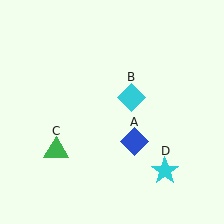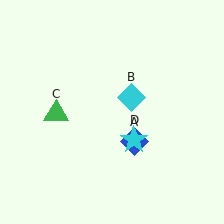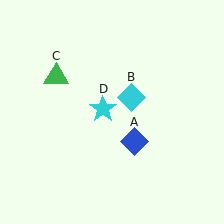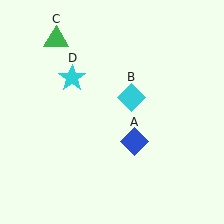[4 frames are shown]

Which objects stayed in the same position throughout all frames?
Blue diamond (object A) and cyan diamond (object B) remained stationary.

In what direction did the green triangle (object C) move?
The green triangle (object C) moved up.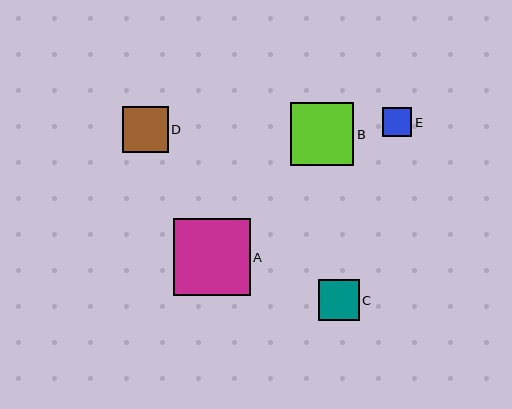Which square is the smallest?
Square E is the smallest with a size of approximately 29 pixels.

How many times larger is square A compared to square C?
Square A is approximately 1.9 times the size of square C.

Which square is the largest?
Square A is the largest with a size of approximately 77 pixels.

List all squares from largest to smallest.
From largest to smallest: A, B, D, C, E.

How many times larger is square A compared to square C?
Square A is approximately 1.9 times the size of square C.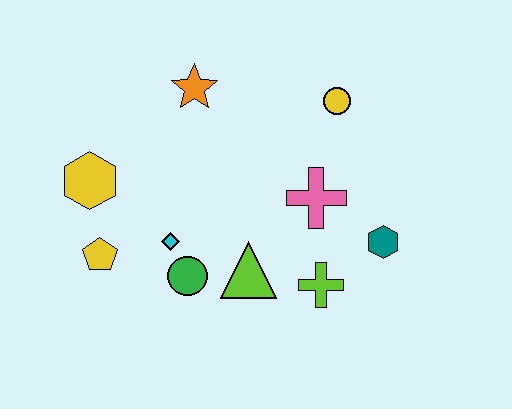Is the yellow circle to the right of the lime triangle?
Yes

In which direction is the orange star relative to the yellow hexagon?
The orange star is to the right of the yellow hexagon.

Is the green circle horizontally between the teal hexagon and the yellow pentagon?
Yes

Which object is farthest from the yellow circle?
The yellow pentagon is farthest from the yellow circle.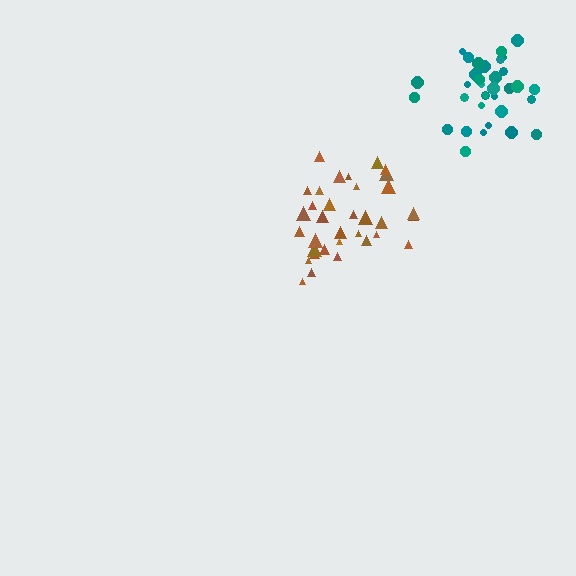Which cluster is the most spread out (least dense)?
Brown.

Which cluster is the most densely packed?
Teal.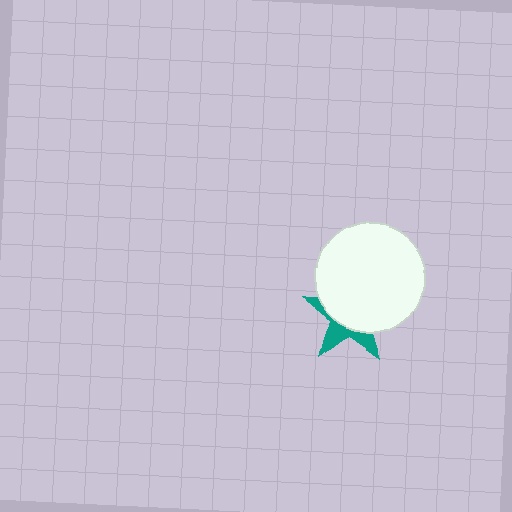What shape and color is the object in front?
The object in front is a white circle.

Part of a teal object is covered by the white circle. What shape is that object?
It is a star.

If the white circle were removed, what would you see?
You would see the complete teal star.